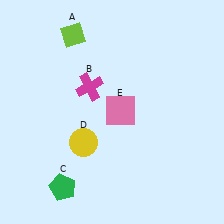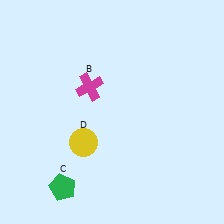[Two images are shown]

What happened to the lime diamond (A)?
The lime diamond (A) was removed in Image 2. It was in the top-left area of Image 1.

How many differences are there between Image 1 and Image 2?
There are 2 differences between the two images.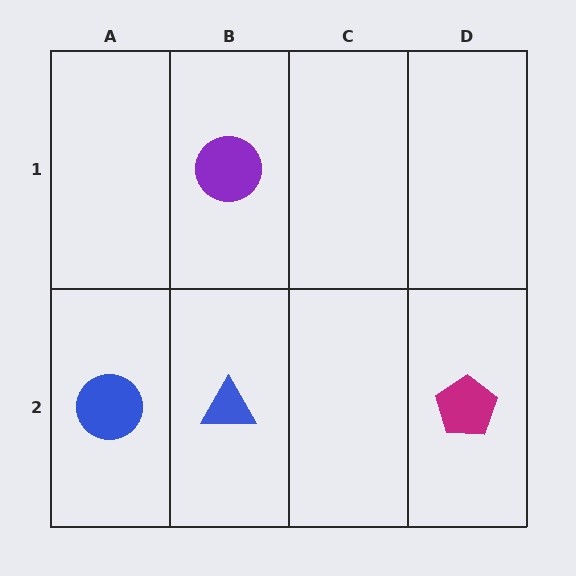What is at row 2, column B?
A blue triangle.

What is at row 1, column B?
A purple circle.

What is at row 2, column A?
A blue circle.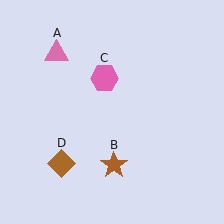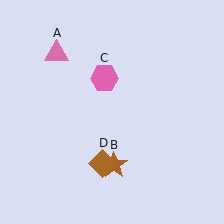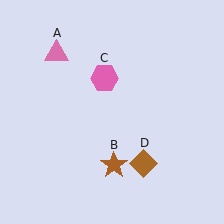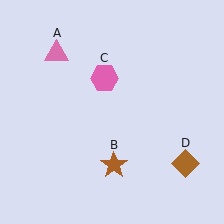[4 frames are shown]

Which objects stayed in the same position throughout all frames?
Pink triangle (object A) and brown star (object B) and pink hexagon (object C) remained stationary.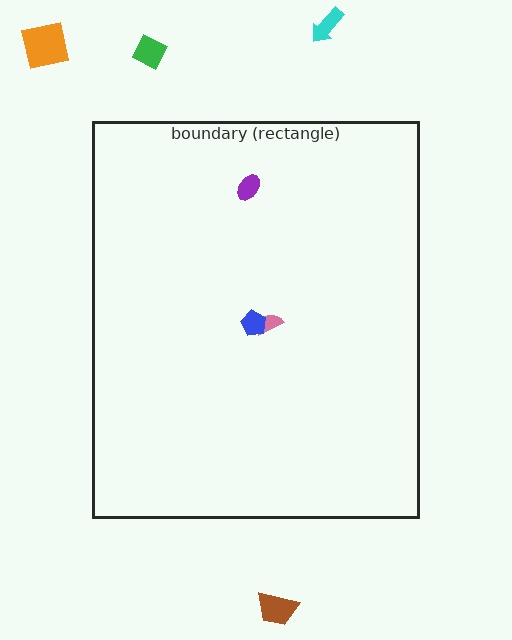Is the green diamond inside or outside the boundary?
Outside.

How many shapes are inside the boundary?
3 inside, 4 outside.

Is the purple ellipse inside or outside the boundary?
Inside.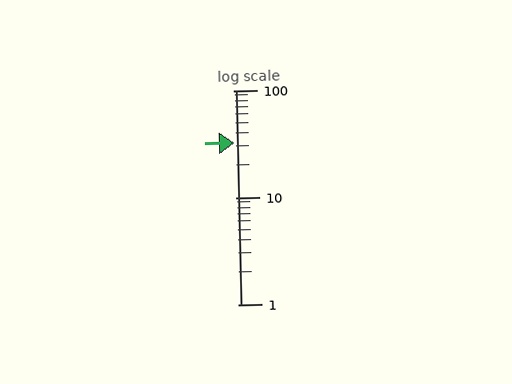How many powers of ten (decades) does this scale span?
The scale spans 2 decades, from 1 to 100.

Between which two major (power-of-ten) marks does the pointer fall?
The pointer is between 10 and 100.